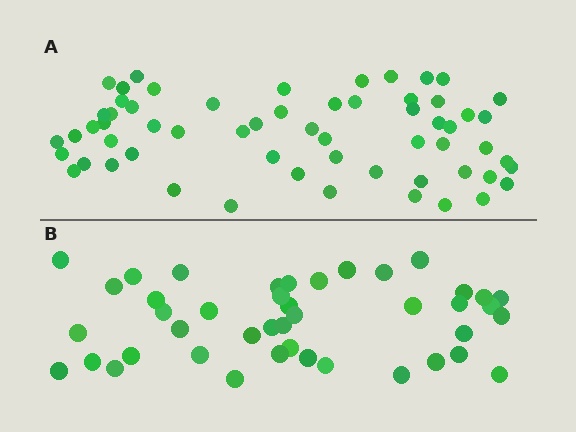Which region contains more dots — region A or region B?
Region A (the top region) has more dots.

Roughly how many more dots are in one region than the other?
Region A has approximately 15 more dots than region B.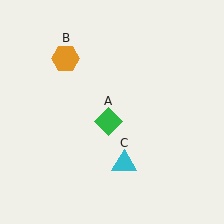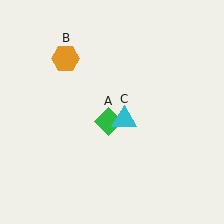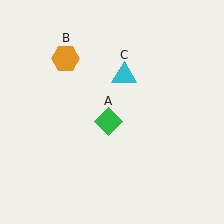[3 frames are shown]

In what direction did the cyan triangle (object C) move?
The cyan triangle (object C) moved up.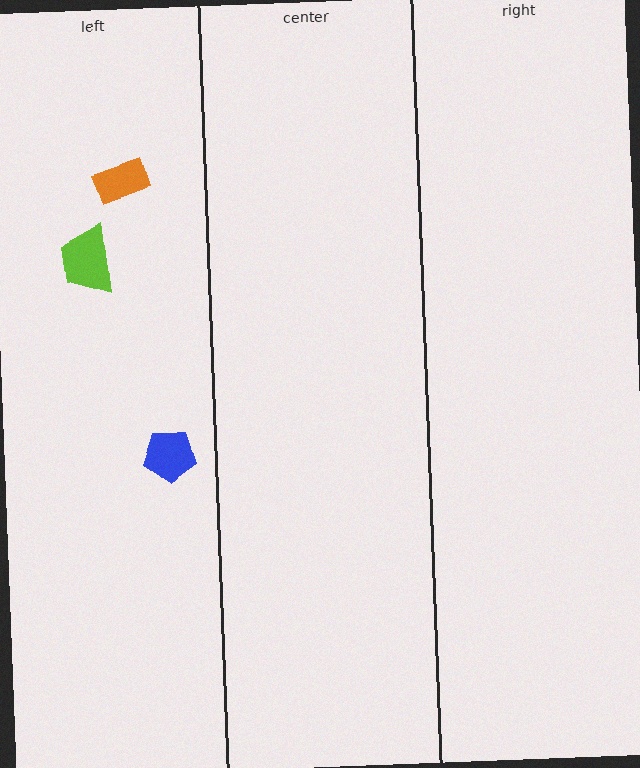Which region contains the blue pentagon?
The left region.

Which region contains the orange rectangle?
The left region.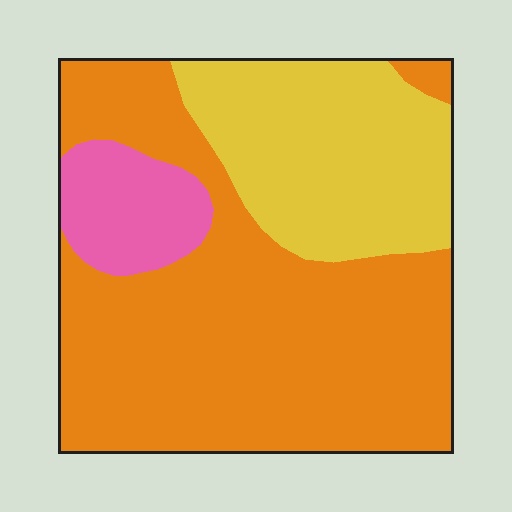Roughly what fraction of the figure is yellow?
Yellow covers 28% of the figure.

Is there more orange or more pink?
Orange.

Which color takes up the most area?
Orange, at roughly 60%.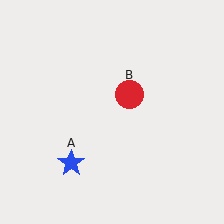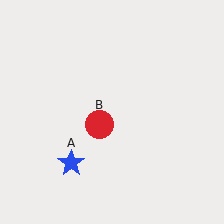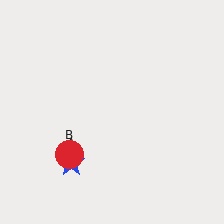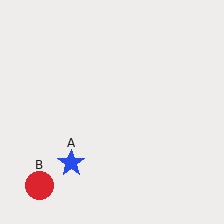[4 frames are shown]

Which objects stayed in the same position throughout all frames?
Blue star (object A) remained stationary.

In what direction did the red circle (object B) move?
The red circle (object B) moved down and to the left.